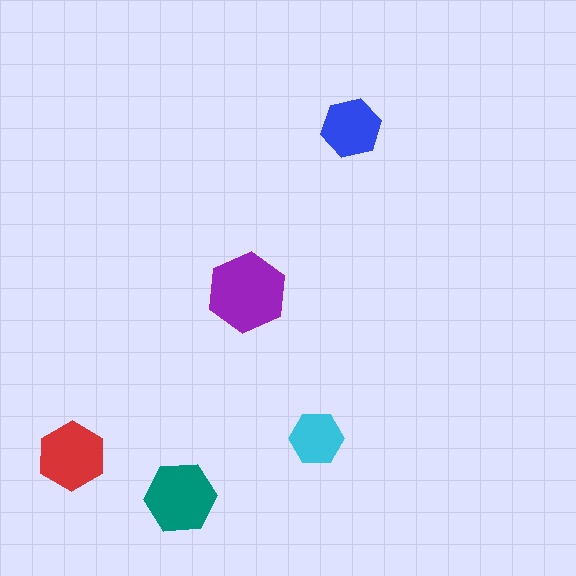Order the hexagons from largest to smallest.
the purple one, the teal one, the red one, the blue one, the cyan one.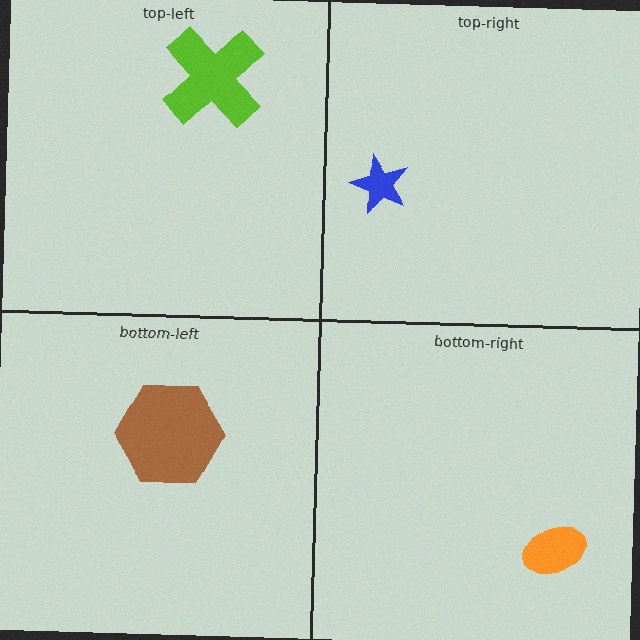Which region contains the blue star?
The top-right region.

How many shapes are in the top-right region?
1.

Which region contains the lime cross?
The top-left region.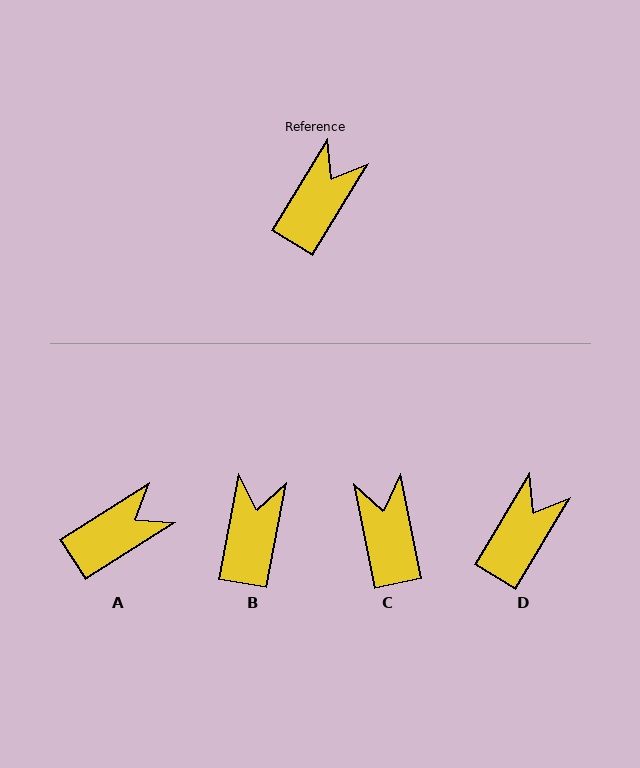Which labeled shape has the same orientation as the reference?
D.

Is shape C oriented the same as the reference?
No, it is off by about 43 degrees.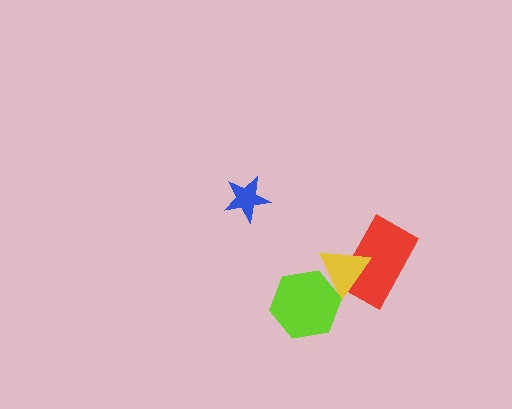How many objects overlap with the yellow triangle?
2 objects overlap with the yellow triangle.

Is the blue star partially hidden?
No, no other shape covers it.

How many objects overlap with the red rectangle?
1 object overlaps with the red rectangle.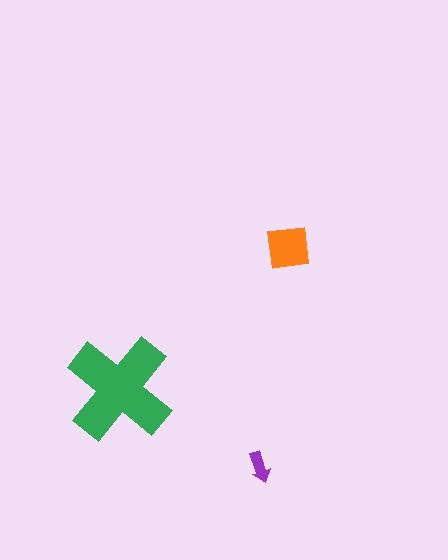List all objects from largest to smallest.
The green cross, the orange square, the purple arrow.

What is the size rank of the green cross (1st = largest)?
1st.